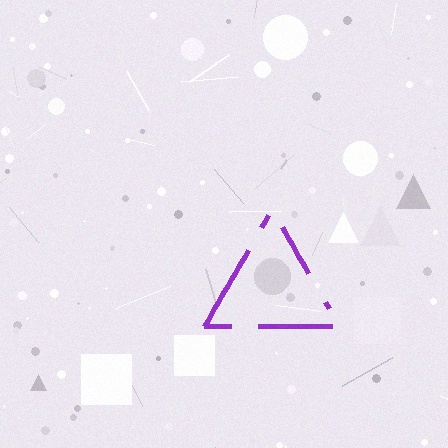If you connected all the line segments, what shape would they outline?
They would outline a triangle.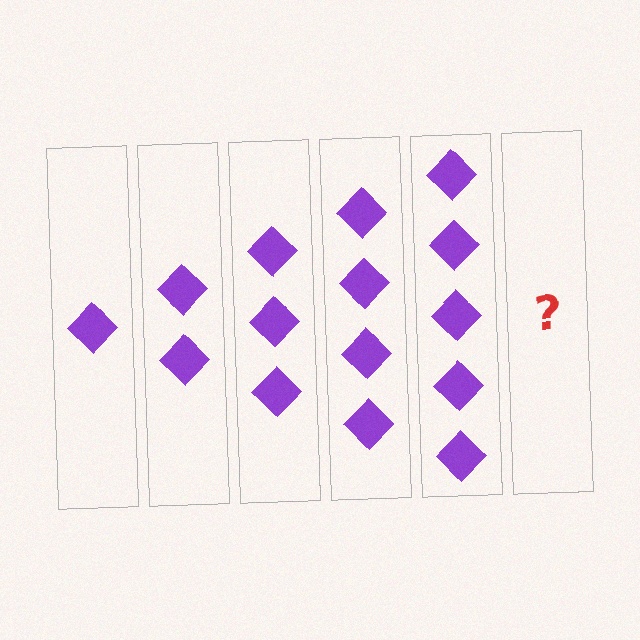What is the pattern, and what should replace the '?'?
The pattern is that each step adds one more diamond. The '?' should be 6 diamonds.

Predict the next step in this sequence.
The next step is 6 diamonds.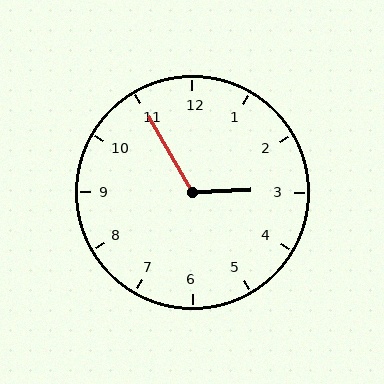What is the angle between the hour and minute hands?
Approximately 118 degrees.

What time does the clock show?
2:55.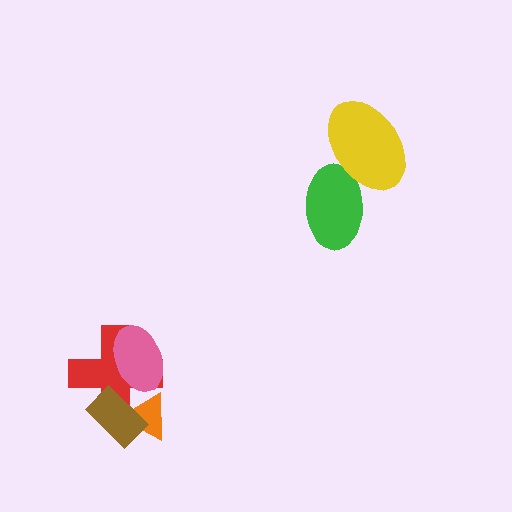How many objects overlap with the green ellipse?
1 object overlaps with the green ellipse.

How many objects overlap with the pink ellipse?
1 object overlaps with the pink ellipse.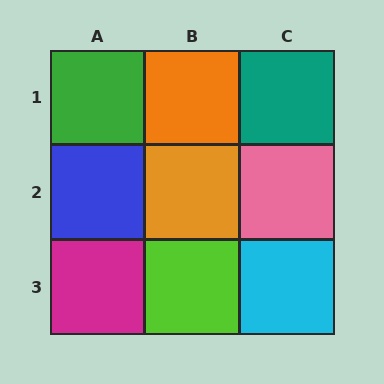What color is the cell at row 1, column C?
Teal.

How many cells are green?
1 cell is green.